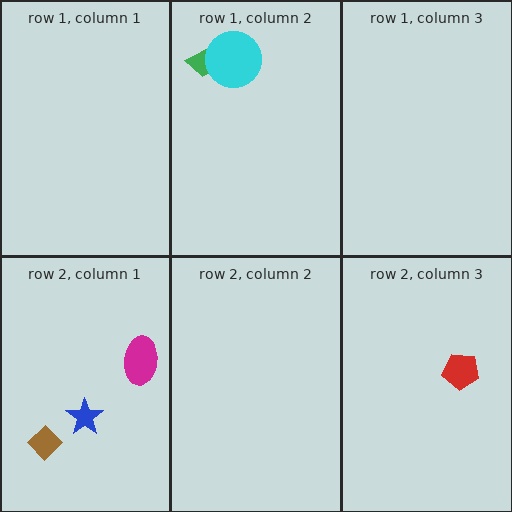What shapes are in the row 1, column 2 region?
The green trapezoid, the cyan circle.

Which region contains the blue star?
The row 2, column 1 region.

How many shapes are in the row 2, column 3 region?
1.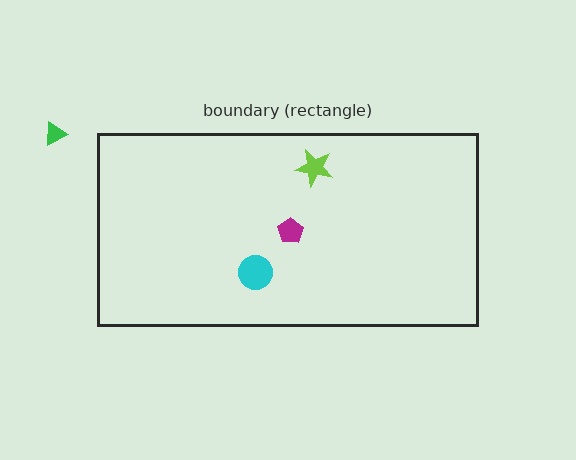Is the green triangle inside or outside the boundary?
Outside.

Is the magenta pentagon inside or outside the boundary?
Inside.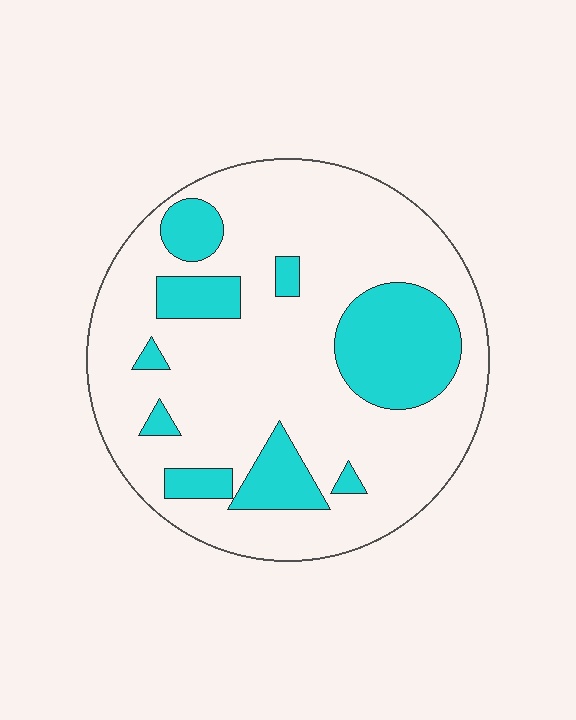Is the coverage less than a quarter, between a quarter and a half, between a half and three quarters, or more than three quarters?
Less than a quarter.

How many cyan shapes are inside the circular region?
9.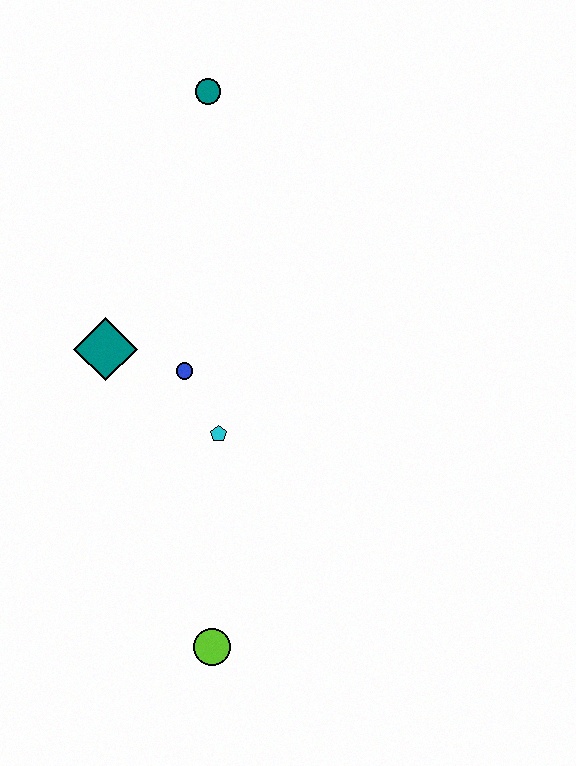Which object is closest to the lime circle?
The cyan pentagon is closest to the lime circle.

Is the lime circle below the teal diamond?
Yes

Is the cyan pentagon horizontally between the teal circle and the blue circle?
No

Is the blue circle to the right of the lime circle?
No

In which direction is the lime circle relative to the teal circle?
The lime circle is below the teal circle.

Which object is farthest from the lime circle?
The teal circle is farthest from the lime circle.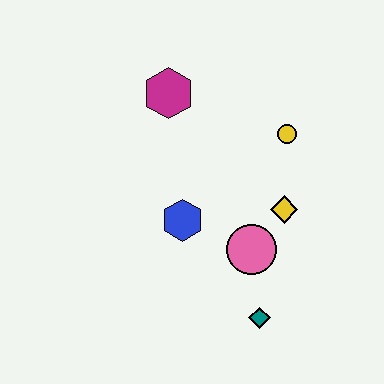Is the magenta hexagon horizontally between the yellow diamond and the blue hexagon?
No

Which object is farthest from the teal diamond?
The magenta hexagon is farthest from the teal diamond.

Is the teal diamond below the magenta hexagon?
Yes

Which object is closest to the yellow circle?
The yellow diamond is closest to the yellow circle.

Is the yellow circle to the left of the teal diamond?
No